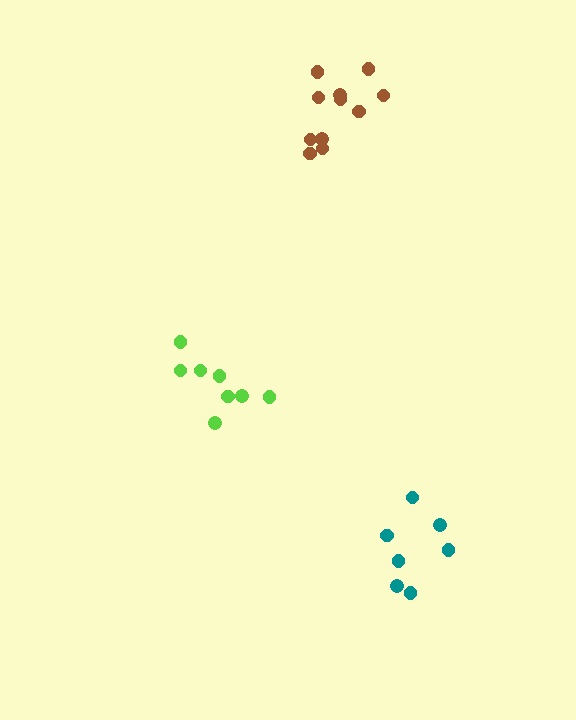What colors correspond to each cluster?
The clusters are colored: lime, teal, brown.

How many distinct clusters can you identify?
There are 3 distinct clusters.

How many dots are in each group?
Group 1: 8 dots, Group 2: 7 dots, Group 3: 11 dots (26 total).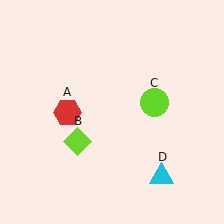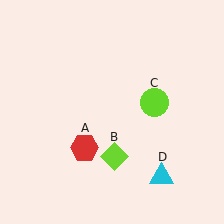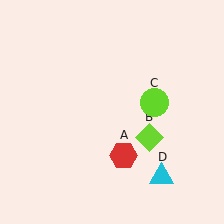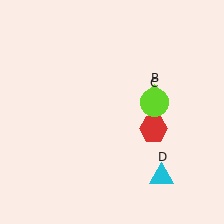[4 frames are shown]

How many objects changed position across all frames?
2 objects changed position: red hexagon (object A), lime diamond (object B).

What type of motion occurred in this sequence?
The red hexagon (object A), lime diamond (object B) rotated counterclockwise around the center of the scene.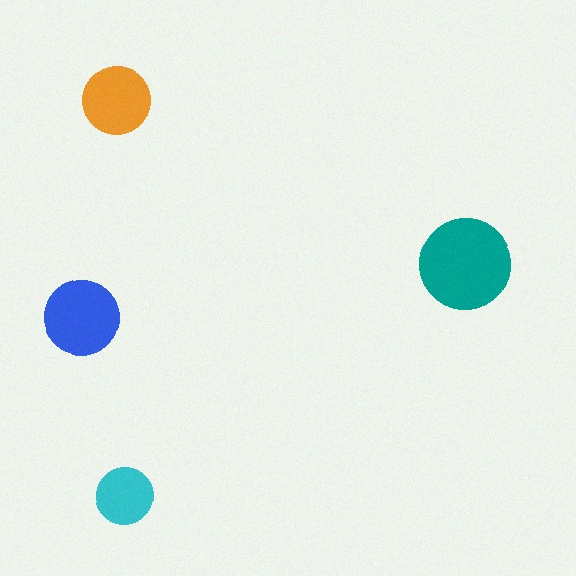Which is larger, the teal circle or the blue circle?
The teal one.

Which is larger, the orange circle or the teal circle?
The teal one.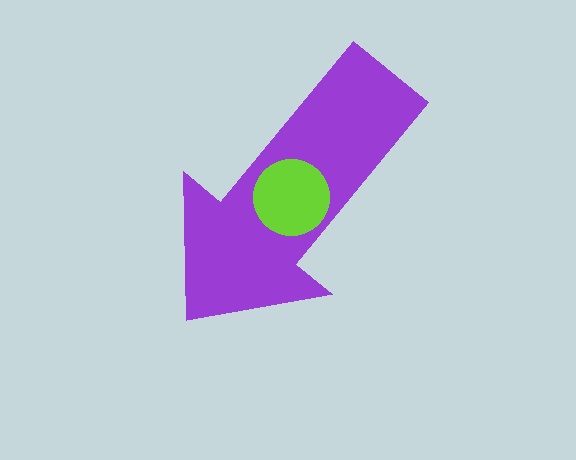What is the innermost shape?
The lime circle.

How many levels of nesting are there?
2.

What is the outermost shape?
The purple arrow.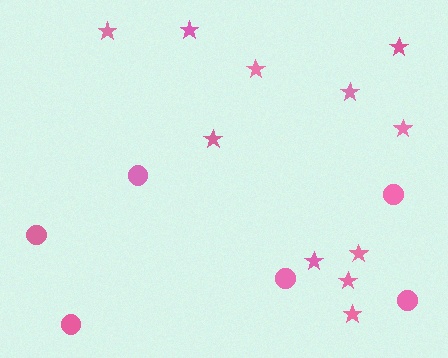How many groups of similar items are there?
There are 2 groups: one group of stars (11) and one group of circles (6).